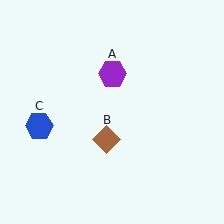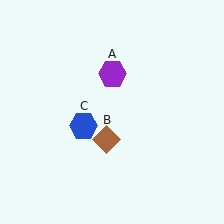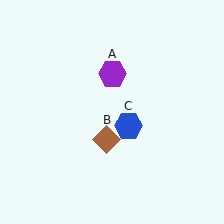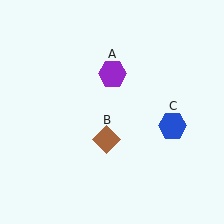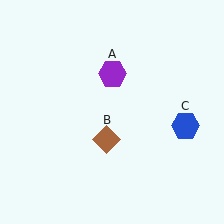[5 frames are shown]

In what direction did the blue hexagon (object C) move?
The blue hexagon (object C) moved right.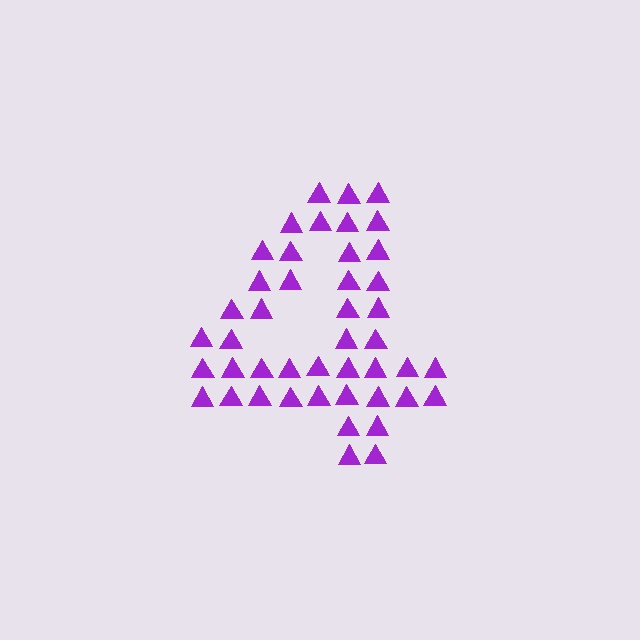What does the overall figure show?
The overall figure shows the digit 4.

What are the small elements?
The small elements are triangles.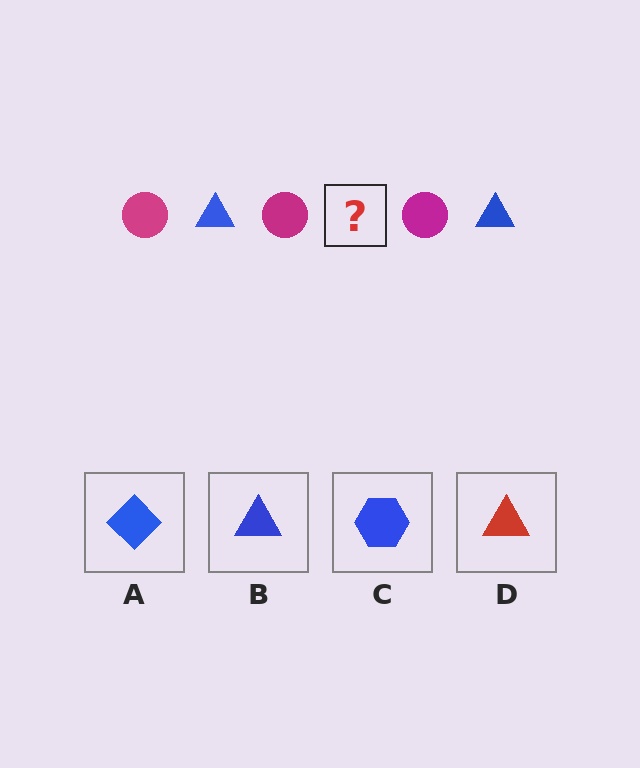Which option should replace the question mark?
Option B.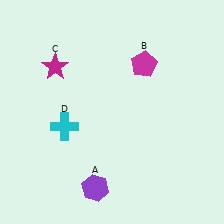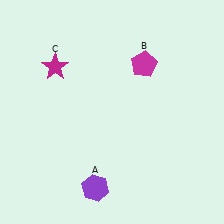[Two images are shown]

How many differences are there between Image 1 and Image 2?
There is 1 difference between the two images.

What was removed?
The cyan cross (D) was removed in Image 2.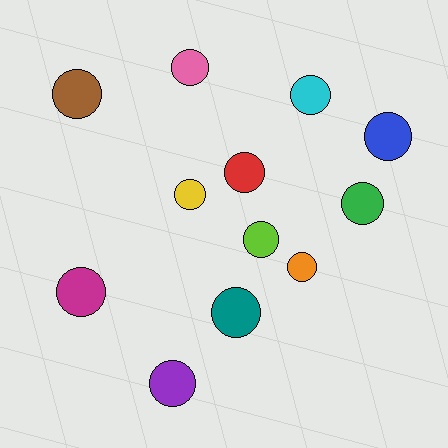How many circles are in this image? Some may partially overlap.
There are 12 circles.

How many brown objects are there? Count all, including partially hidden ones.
There is 1 brown object.